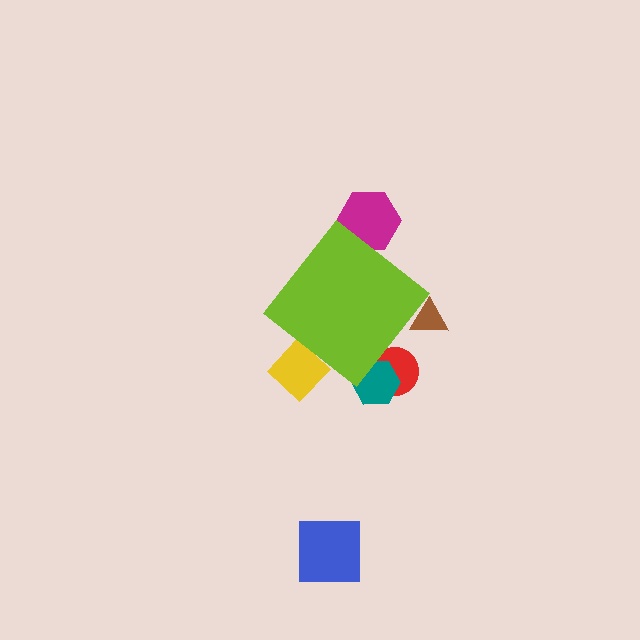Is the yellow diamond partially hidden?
Yes, the yellow diamond is partially hidden behind the lime diamond.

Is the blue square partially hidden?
No, the blue square is fully visible.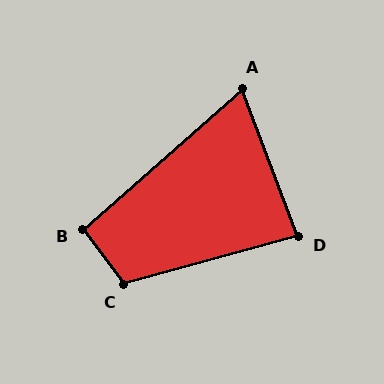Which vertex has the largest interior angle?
C, at approximately 111 degrees.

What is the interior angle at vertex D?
Approximately 85 degrees (acute).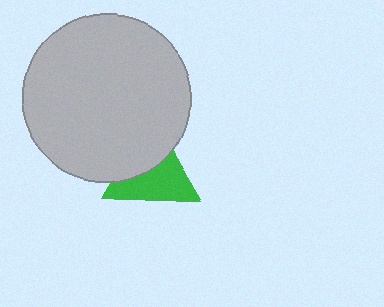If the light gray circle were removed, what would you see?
You would see the complete green triangle.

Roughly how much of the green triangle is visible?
About half of it is visible (roughly 57%).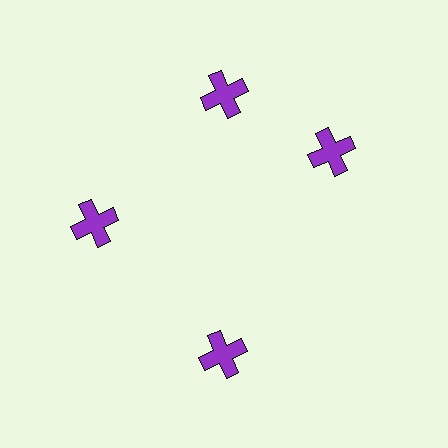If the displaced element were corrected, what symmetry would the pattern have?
It would have 4-fold rotational symmetry — the pattern would map onto itself every 90 degrees.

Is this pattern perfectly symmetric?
No. The 4 purple crosses are arranged in a ring, but one element near the 3 o'clock position is rotated out of alignment along the ring, breaking the 4-fold rotational symmetry.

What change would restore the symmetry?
The symmetry would be restored by rotating it back into even spacing with its neighbors so that all 4 crosses sit at equal angles and equal distance from the center.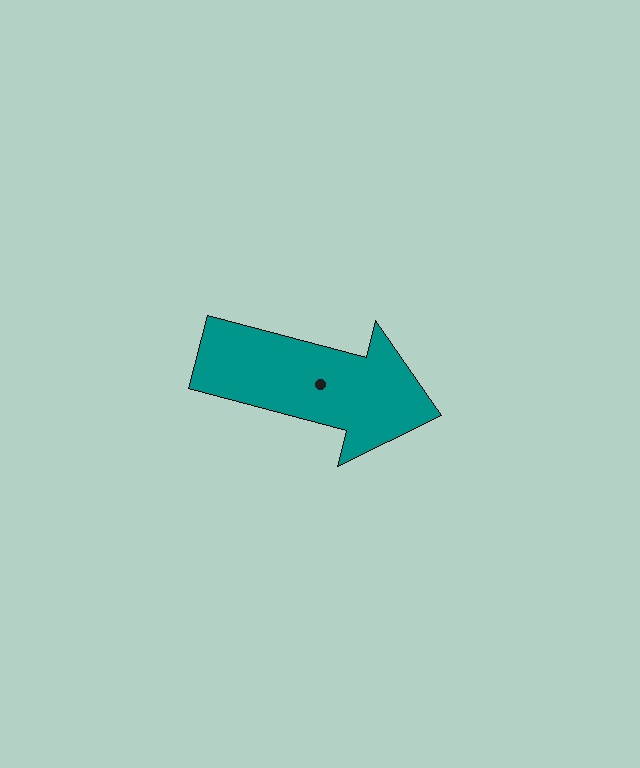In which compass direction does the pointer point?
East.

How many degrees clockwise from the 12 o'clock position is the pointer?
Approximately 105 degrees.